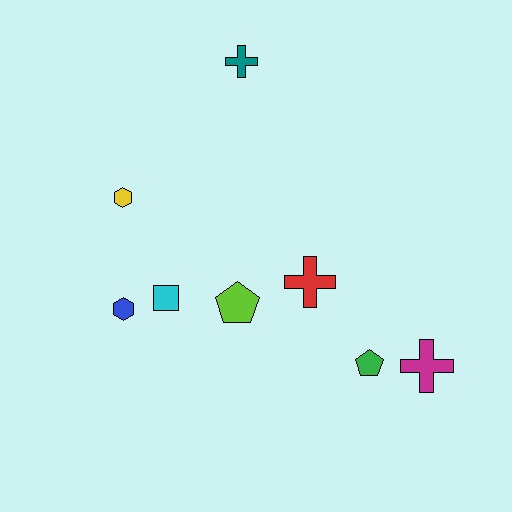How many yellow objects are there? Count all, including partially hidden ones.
There is 1 yellow object.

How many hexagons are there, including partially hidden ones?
There are 2 hexagons.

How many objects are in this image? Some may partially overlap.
There are 8 objects.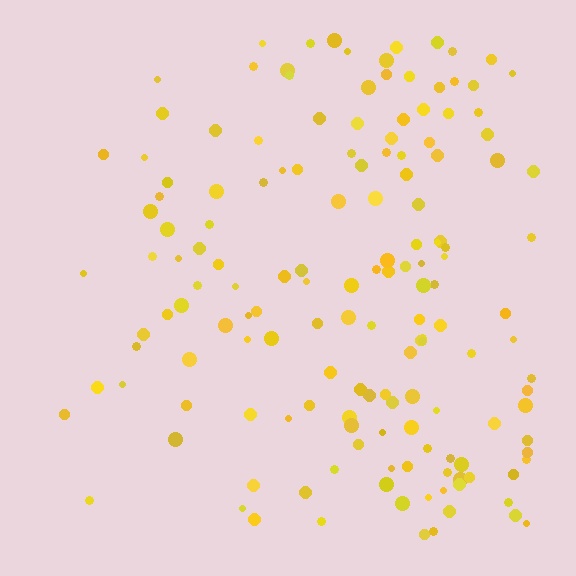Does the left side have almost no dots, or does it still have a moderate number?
Still a moderate number, just noticeably fewer than the right.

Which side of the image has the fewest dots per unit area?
The left.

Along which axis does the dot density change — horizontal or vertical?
Horizontal.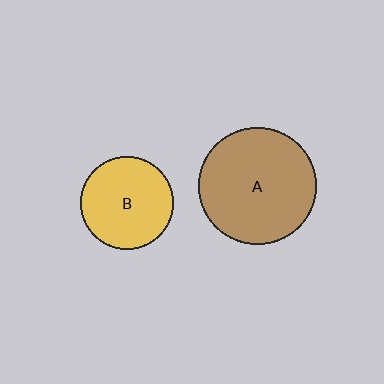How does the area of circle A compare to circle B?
Approximately 1.6 times.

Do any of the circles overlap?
No, none of the circles overlap.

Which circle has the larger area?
Circle A (brown).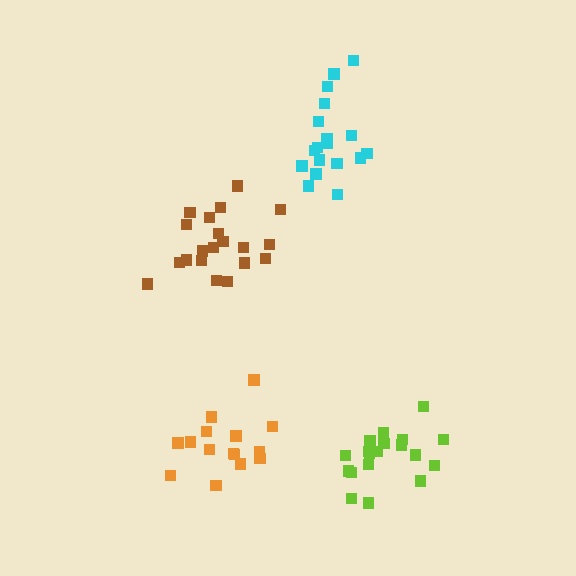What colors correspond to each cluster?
The clusters are colored: orange, brown, lime, cyan.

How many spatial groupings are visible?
There are 4 spatial groupings.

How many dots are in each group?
Group 1: 15 dots, Group 2: 20 dots, Group 3: 19 dots, Group 4: 18 dots (72 total).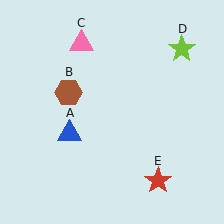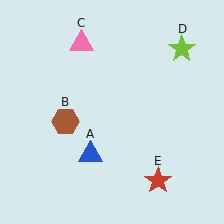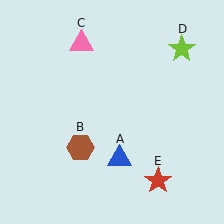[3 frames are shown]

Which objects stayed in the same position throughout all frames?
Pink triangle (object C) and lime star (object D) and red star (object E) remained stationary.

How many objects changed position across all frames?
2 objects changed position: blue triangle (object A), brown hexagon (object B).